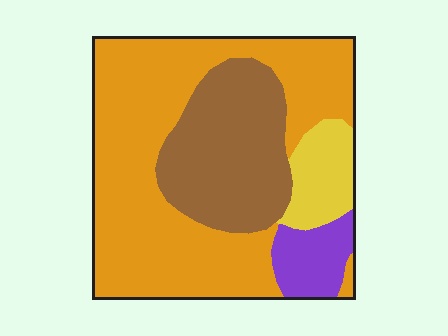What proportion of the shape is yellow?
Yellow covers roughly 10% of the shape.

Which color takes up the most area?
Orange, at roughly 55%.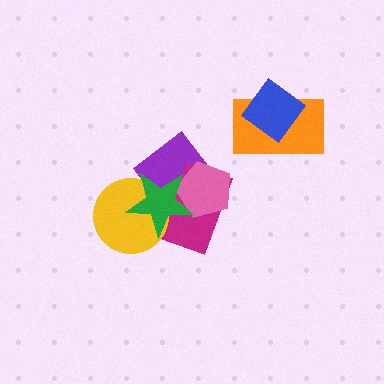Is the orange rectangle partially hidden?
Yes, it is partially covered by another shape.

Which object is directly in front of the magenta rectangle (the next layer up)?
The pink pentagon is directly in front of the magenta rectangle.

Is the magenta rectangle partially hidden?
Yes, it is partially covered by another shape.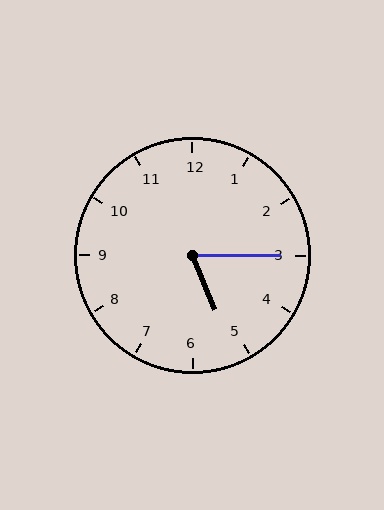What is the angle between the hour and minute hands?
Approximately 68 degrees.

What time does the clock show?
5:15.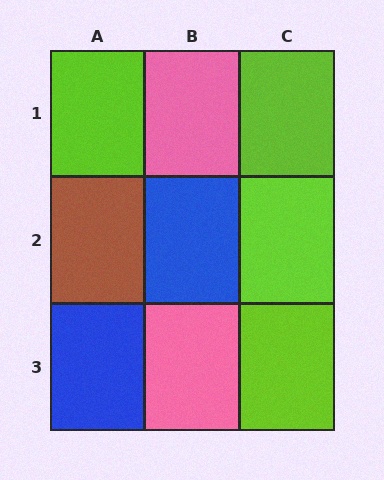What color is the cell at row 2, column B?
Blue.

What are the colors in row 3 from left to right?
Blue, pink, lime.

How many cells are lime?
4 cells are lime.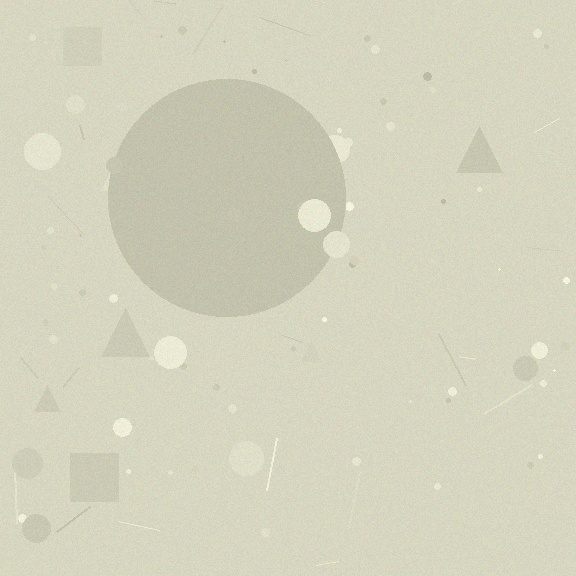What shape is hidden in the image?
A circle is hidden in the image.